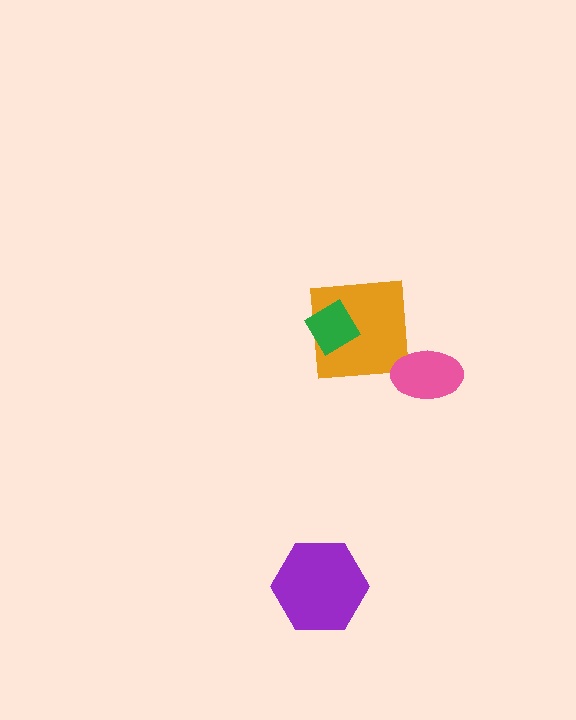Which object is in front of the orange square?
The green diamond is in front of the orange square.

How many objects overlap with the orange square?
1 object overlaps with the orange square.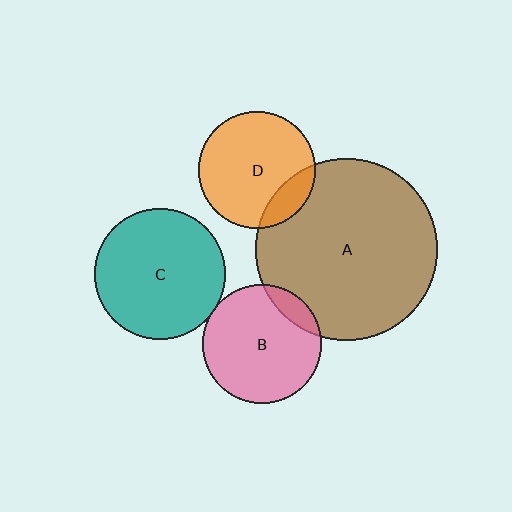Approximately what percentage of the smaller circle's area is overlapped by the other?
Approximately 10%.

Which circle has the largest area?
Circle A (brown).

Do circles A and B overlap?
Yes.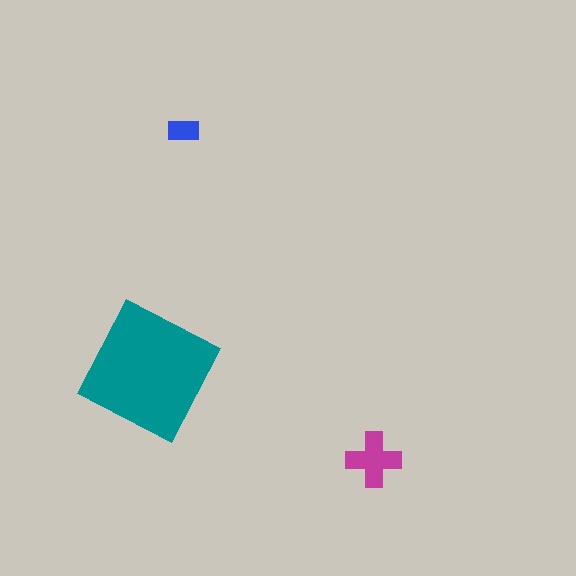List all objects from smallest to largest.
The blue rectangle, the magenta cross, the teal square.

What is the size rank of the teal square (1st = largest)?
1st.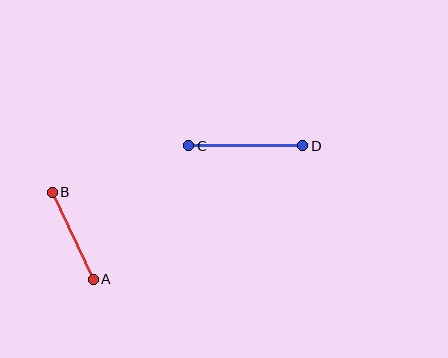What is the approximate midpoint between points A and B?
The midpoint is at approximately (73, 236) pixels.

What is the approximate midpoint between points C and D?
The midpoint is at approximately (246, 146) pixels.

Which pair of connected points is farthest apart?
Points C and D are farthest apart.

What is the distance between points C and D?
The distance is approximately 114 pixels.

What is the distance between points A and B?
The distance is approximately 96 pixels.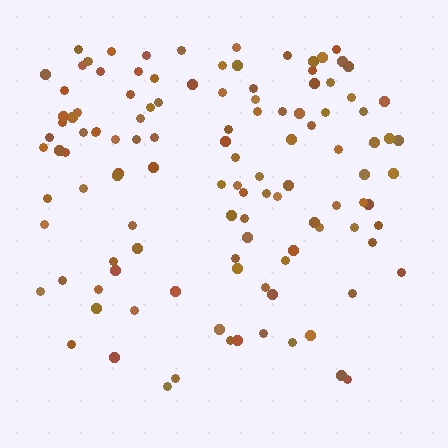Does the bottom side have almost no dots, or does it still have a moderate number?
Still a moderate number, just noticeably fewer than the top.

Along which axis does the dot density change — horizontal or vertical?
Vertical.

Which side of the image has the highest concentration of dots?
The top.